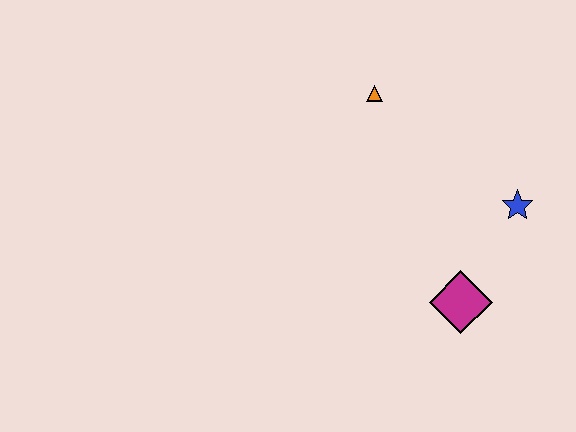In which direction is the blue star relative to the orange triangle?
The blue star is to the right of the orange triangle.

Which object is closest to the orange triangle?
The blue star is closest to the orange triangle.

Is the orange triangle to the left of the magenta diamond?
Yes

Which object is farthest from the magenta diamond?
The orange triangle is farthest from the magenta diamond.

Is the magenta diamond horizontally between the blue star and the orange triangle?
Yes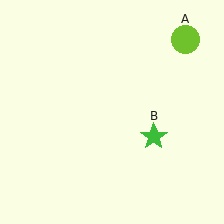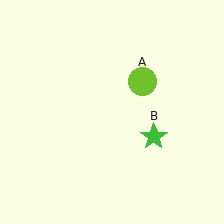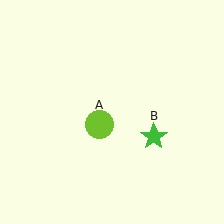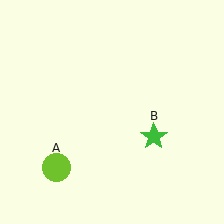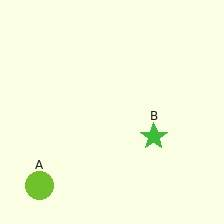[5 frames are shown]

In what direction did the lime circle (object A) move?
The lime circle (object A) moved down and to the left.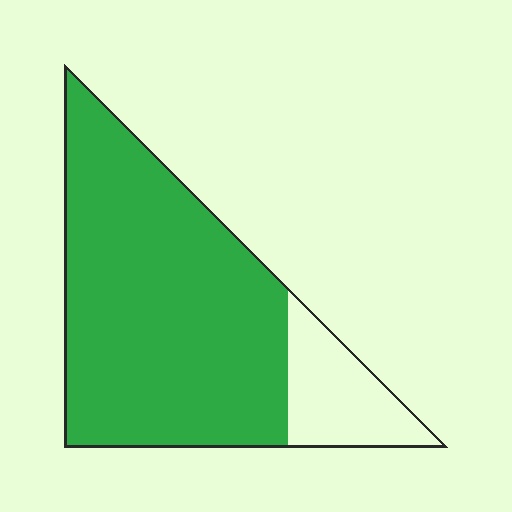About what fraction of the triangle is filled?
About five sixths (5/6).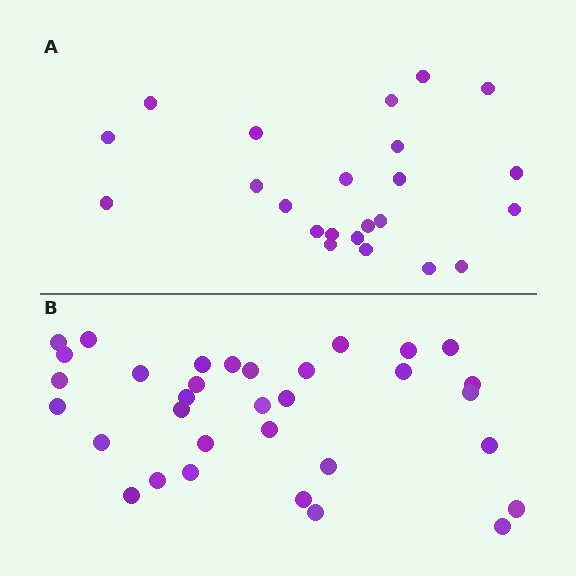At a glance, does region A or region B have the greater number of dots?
Region B (the bottom region) has more dots.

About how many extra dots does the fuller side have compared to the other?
Region B has roughly 10 or so more dots than region A.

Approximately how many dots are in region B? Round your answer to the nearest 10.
About 30 dots. (The exact count is 33, which rounds to 30.)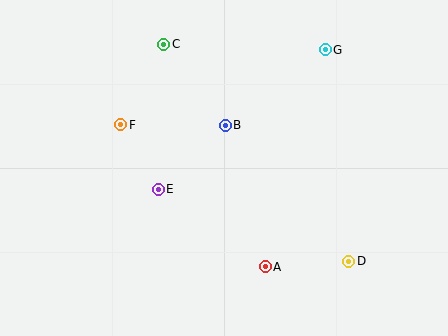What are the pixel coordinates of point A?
Point A is at (265, 267).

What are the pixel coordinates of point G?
Point G is at (325, 50).